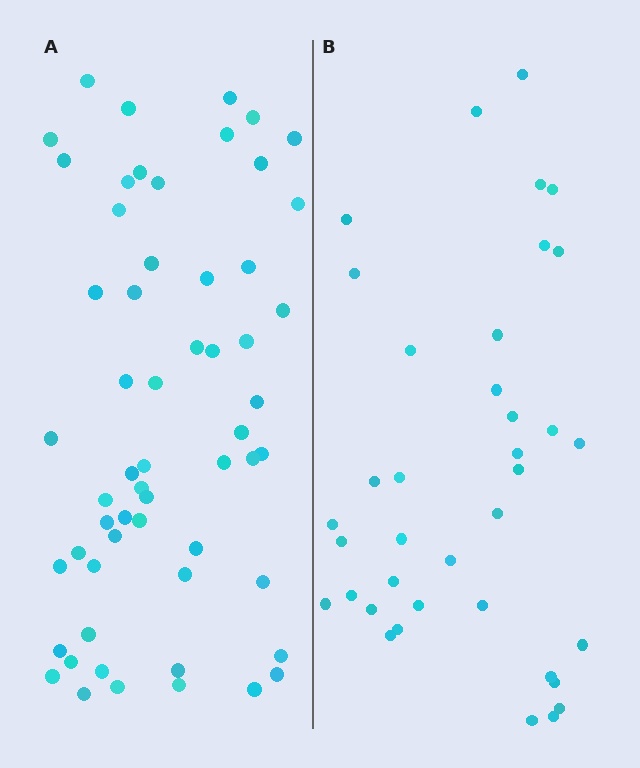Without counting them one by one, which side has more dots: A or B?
Region A (the left region) has more dots.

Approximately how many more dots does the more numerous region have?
Region A has approximately 20 more dots than region B.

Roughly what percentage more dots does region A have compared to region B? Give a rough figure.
About 55% more.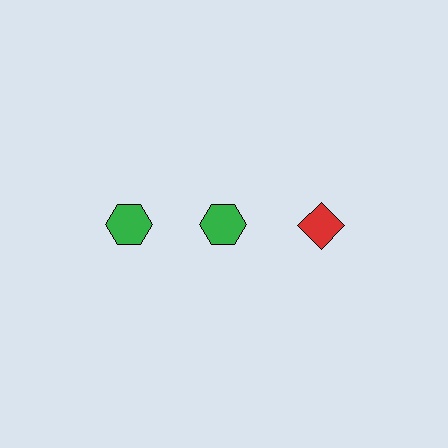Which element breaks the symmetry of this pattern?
The red diamond in the top row, center column breaks the symmetry. All other shapes are green hexagons.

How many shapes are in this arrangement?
There are 3 shapes arranged in a grid pattern.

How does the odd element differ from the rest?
It differs in both color (red instead of green) and shape (diamond instead of hexagon).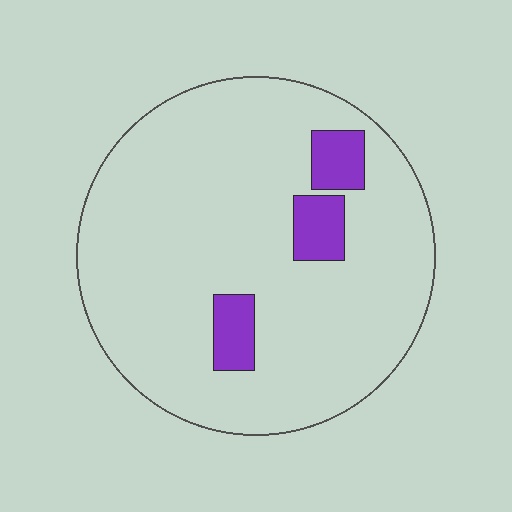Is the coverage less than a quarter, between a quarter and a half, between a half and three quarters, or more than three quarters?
Less than a quarter.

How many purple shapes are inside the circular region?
3.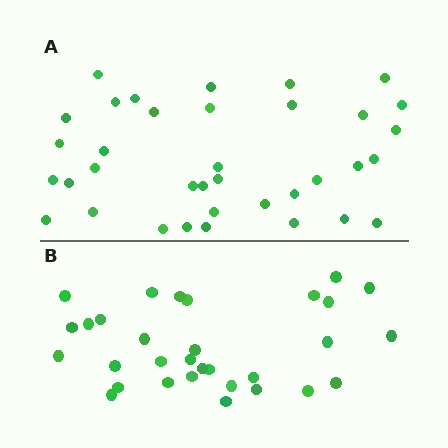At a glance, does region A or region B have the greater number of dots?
Region A (the top region) has more dots.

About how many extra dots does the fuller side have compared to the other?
Region A has about 5 more dots than region B.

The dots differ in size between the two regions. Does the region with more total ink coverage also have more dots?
No. Region B has more total ink coverage because its dots are larger, but region A actually contains more individual dots. Total area can be misleading — the number of items is what matters here.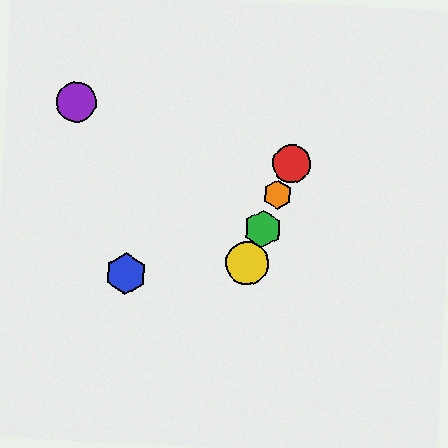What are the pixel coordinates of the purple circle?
The purple circle is at (76, 102).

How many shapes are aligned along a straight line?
4 shapes (the red circle, the green hexagon, the yellow circle, the orange hexagon) are aligned along a straight line.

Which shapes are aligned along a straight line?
The red circle, the green hexagon, the yellow circle, the orange hexagon are aligned along a straight line.